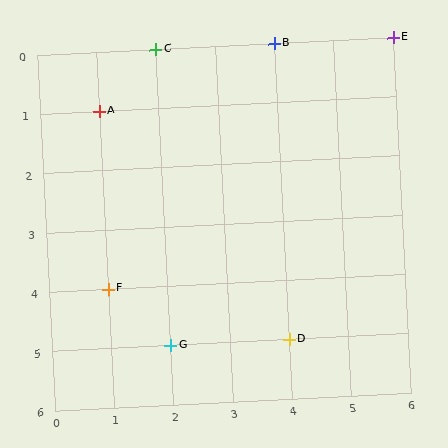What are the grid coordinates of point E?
Point E is at grid coordinates (6, 0).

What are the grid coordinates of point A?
Point A is at grid coordinates (1, 1).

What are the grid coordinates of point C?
Point C is at grid coordinates (2, 0).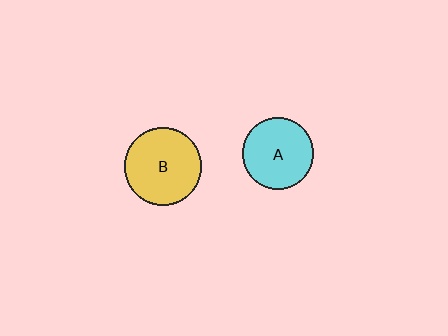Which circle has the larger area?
Circle B (yellow).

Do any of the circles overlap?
No, none of the circles overlap.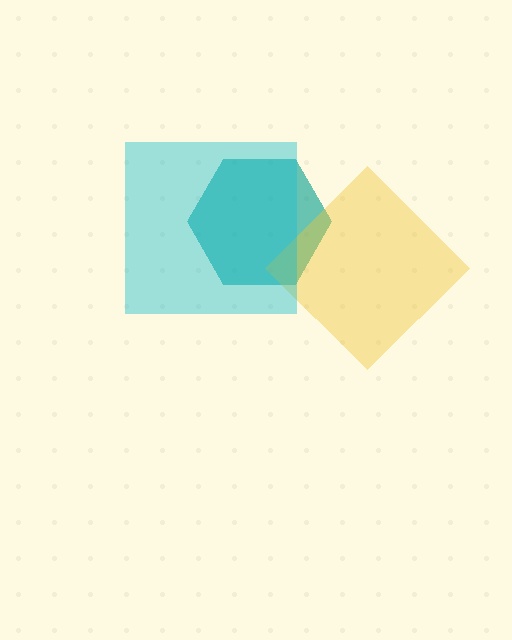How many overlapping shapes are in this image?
There are 3 overlapping shapes in the image.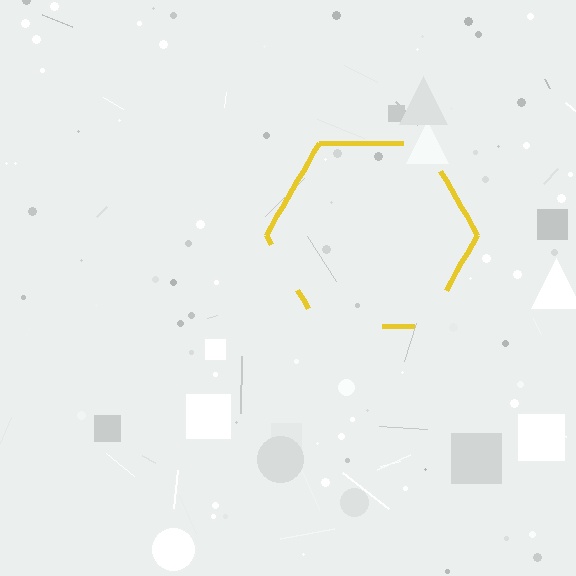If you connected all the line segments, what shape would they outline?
They would outline a hexagon.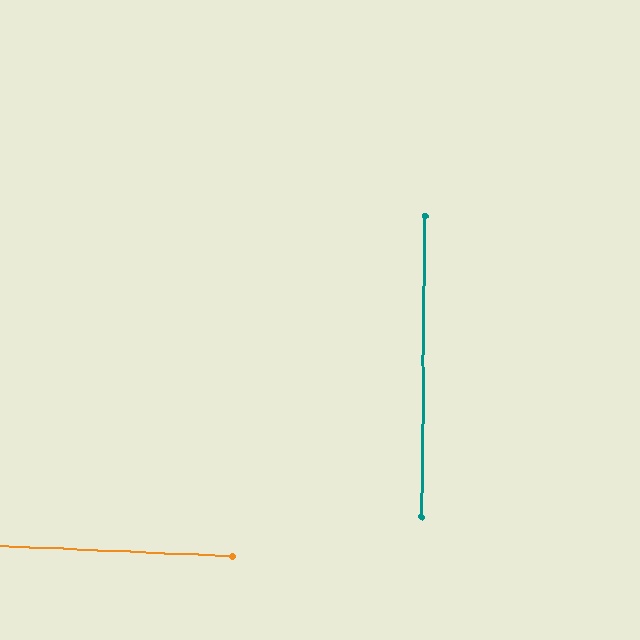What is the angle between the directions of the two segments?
Approximately 88 degrees.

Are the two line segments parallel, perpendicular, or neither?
Perpendicular — they meet at approximately 88°.